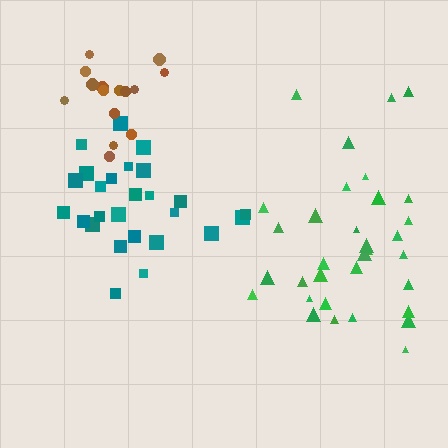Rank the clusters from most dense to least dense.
brown, teal, green.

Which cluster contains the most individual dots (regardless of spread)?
Green (33).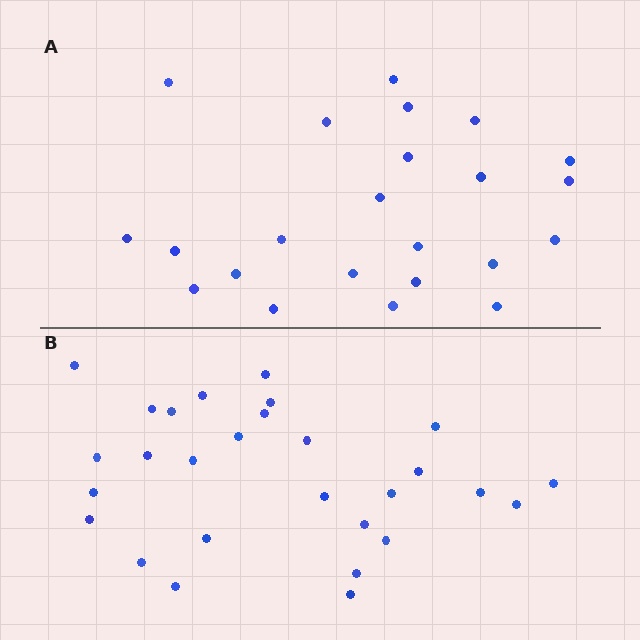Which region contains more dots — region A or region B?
Region B (the bottom region) has more dots.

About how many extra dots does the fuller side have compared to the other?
Region B has about 5 more dots than region A.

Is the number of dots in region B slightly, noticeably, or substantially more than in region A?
Region B has only slightly more — the two regions are fairly close. The ratio is roughly 1.2 to 1.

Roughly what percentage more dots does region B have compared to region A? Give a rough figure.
About 20% more.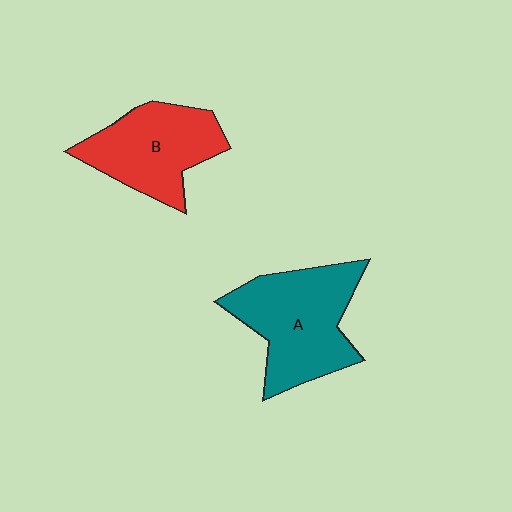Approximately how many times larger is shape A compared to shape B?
Approximately 1.2 times.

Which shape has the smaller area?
Shape B (red).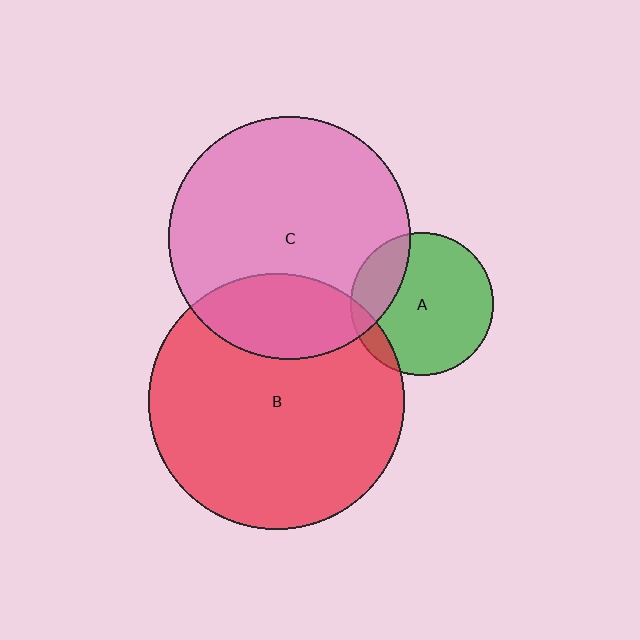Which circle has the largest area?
Circle B (red).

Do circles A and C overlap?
Yes.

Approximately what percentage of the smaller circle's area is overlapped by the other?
Approximately 25%.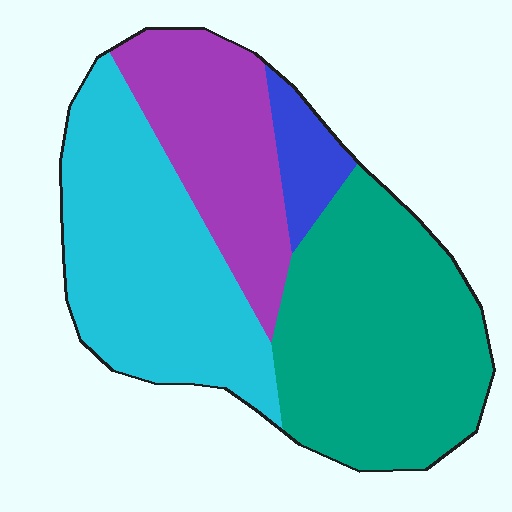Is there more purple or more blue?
Purple.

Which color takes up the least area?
Blue, at roughly 5%.